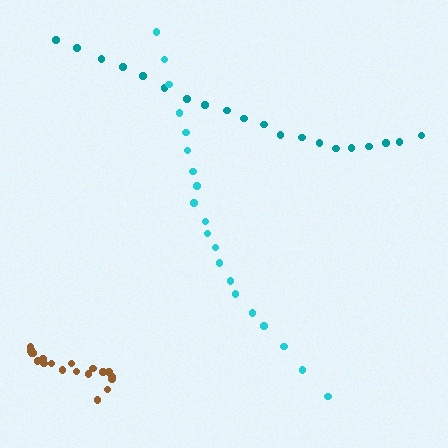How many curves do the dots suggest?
There are 3 distinct paths.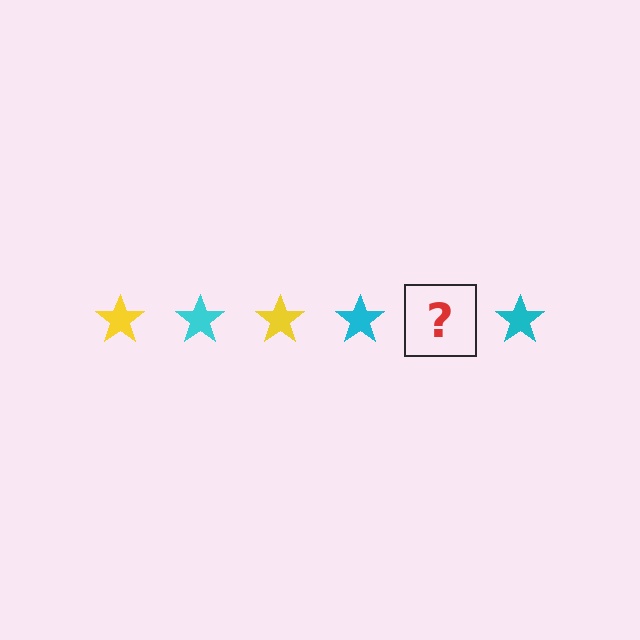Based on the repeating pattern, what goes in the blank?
The blank should be a yellow star.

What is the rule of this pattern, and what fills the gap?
The rule is that the pattern cycles through yellow, cyan stars. The gap should be filled with a yellow star.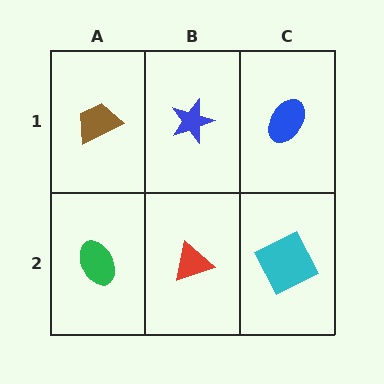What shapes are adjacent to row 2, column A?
A brown trapezoid (row 1, column A), a red triangle (row 2, column B).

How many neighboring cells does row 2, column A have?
2.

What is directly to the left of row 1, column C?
A blue star.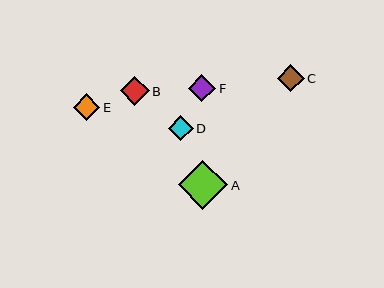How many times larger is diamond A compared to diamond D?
Diamond A is approximately 2.0 times the size of diamond D.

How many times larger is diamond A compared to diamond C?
Diamond A is approximately 1.8 times the size of diamond C.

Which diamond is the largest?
Diamond A is the largest with a size of approximately 49 pixels.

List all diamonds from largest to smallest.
From largest to smallest: A, B, F, C, E, D.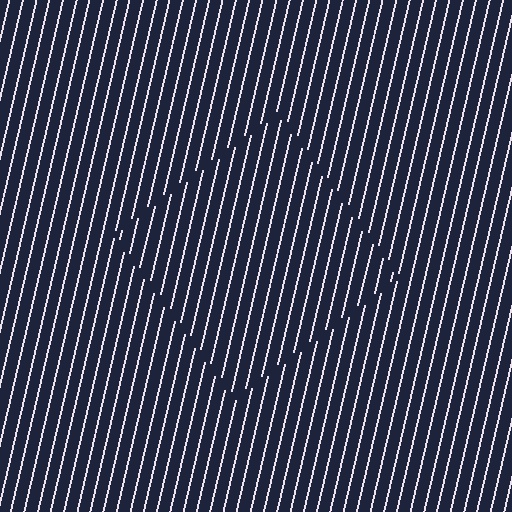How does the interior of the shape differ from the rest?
The interior of the shape contains the same grating, shifted by half a period — the contour is defined by the phase discontinuity where line-ends from the inner and outer gratings abut.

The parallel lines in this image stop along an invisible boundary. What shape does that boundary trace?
An illusory square. The interior of the shape contains the same grating, shifted by half a period — the contour is defined by the phase discontinuity where line-ends from the inner and outer gratings abut.